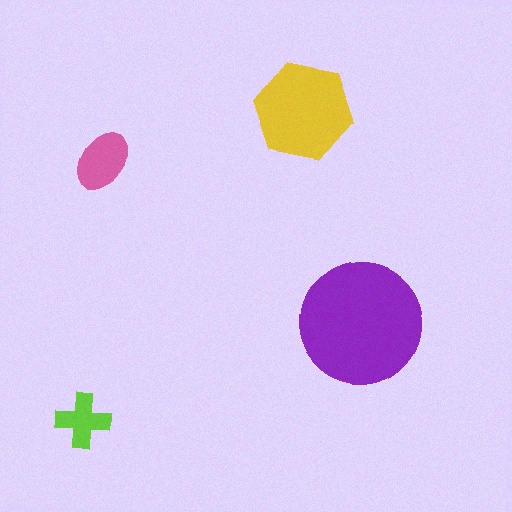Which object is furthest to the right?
The purple circle is rightmost.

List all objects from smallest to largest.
The lime cross, the pink ellipse, the yellow hexagon, the purple circle.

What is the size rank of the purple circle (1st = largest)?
1st.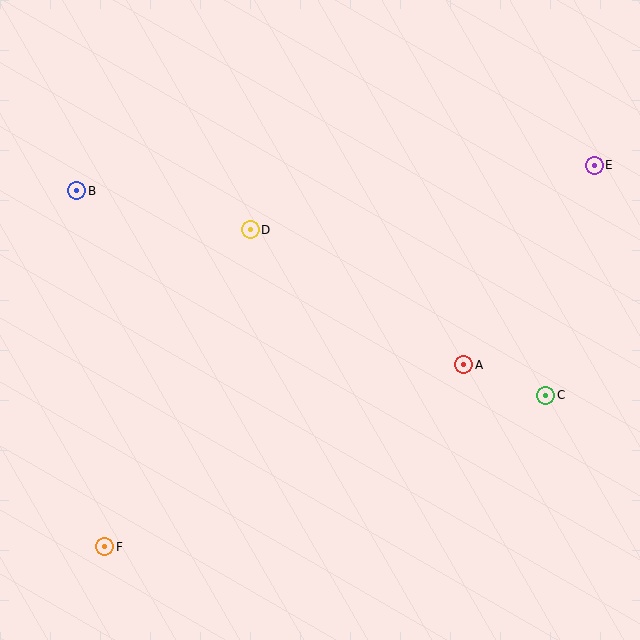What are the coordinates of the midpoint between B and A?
The midpoint between B and A is at (270, 278).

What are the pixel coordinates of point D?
Point D is at (250, 230).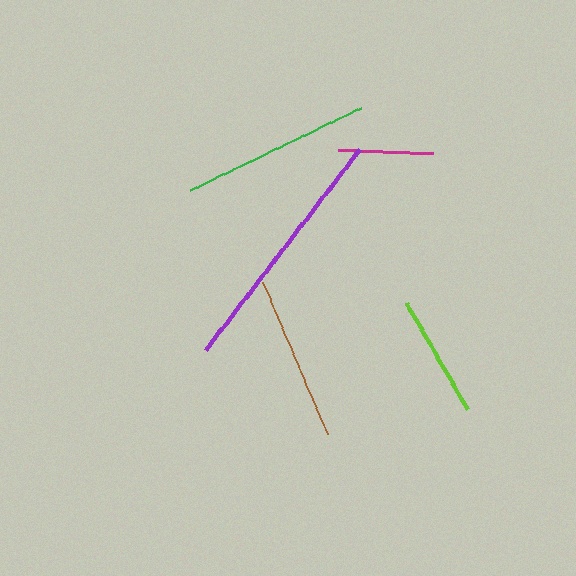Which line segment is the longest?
The purple line is the longest at approximately 254 pixels.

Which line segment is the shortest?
The magenta line is the shortest at approximately 95 pixels.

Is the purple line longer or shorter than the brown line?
The purple line is longer than the brown line.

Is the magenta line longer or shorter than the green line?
The green line is longer than the magenta line.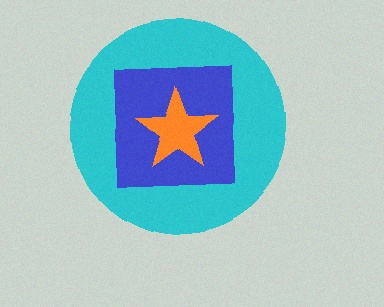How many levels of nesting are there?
3.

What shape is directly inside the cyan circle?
The blue square.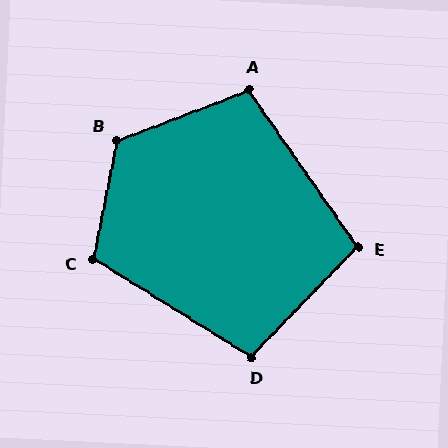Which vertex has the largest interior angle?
B, at approximately 122 degrees.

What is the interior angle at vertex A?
Approximately 104 degrees (obtuse).